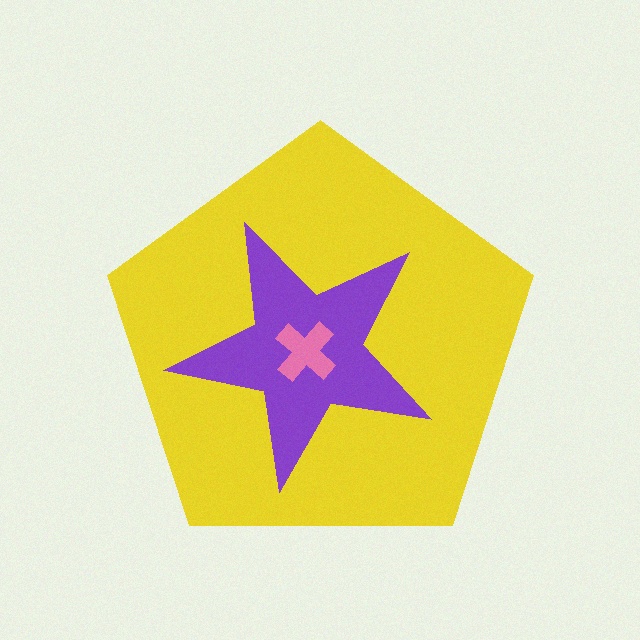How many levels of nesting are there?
3.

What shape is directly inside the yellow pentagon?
The purple star.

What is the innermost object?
The pink cross.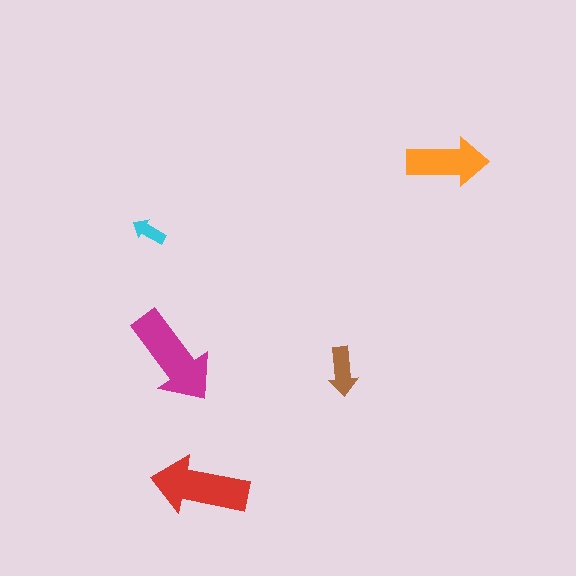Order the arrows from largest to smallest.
the magenta one, the red one, the orange one, the brown one, the cyan one.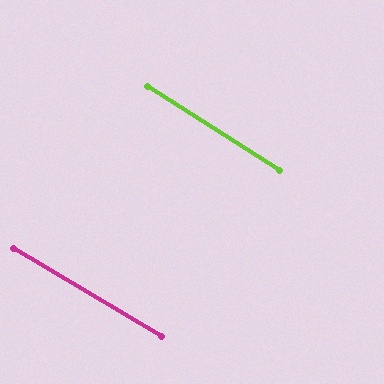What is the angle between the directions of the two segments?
Approximately 2 degrees.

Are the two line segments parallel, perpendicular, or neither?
Parallel — their directions differ by only 1.8°.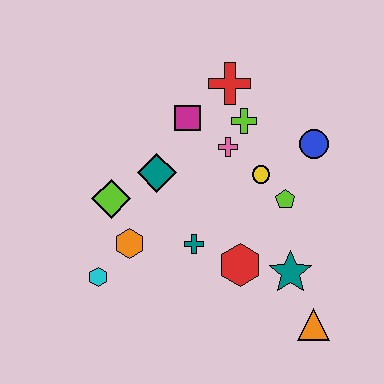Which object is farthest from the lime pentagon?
The cyan hexagon is farthest from the lime pentagon.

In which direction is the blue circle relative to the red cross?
The blue circle is to the right of the red cross.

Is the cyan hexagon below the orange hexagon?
Yes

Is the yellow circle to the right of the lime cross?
Yes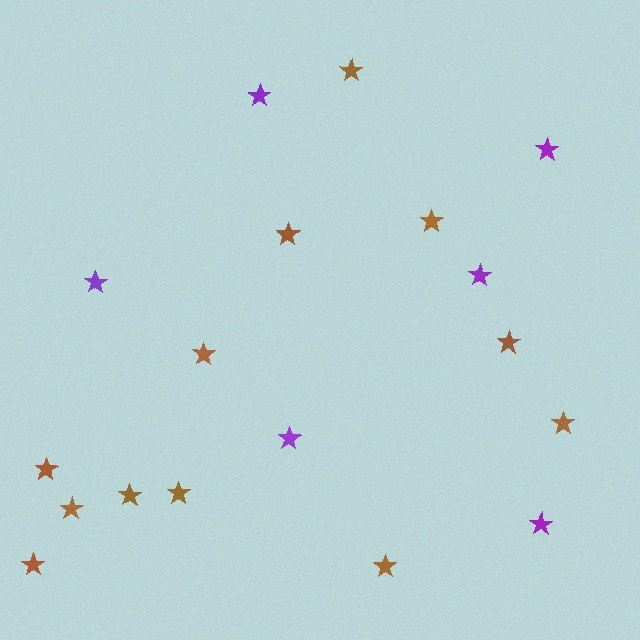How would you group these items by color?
There are 2 groups: one group of brown stars (12) and one group of purple stars (6).